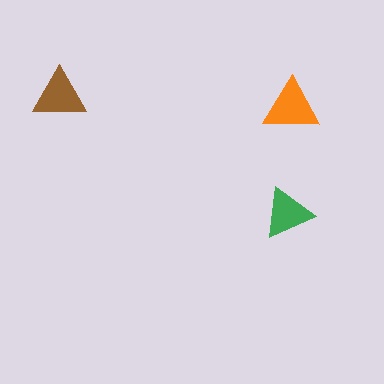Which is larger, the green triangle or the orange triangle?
The orange one.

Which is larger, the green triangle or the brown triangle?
The brown one.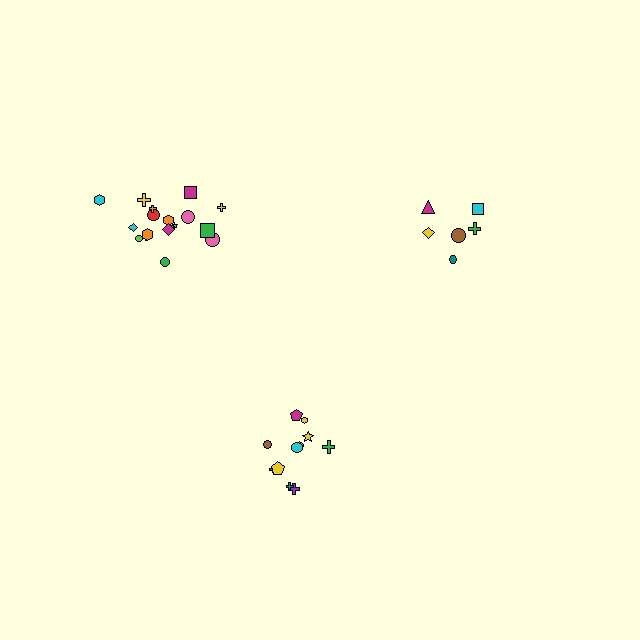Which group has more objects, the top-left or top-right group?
The top-left group.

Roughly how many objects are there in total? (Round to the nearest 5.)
Roughly 35 objects in total.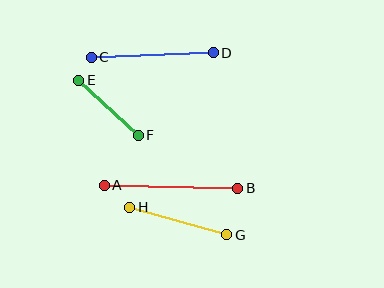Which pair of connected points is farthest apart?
Points A and B are farthest apart.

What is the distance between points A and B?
The distance is approximately 134 pixels.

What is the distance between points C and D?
The distance is approximately 122 pixels.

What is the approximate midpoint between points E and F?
The midpoint is at approximately (109, 108) pixels.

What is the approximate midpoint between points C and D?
The midpoint is at approximately (152, 55) pixels.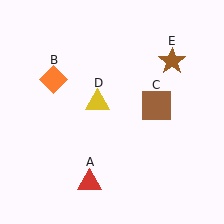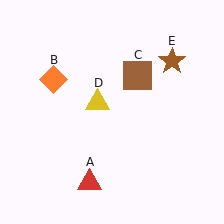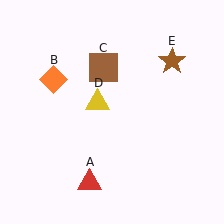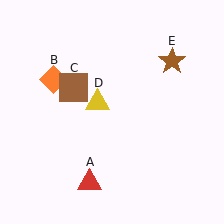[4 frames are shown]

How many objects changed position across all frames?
1 object changed position: brown square (object C).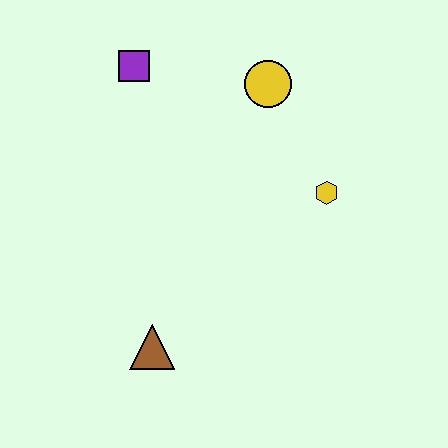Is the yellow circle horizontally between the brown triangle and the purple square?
No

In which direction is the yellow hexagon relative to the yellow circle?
The yellow hexagon is below the yellow circle.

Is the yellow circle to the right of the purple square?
Yes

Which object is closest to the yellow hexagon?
The yellow circle is closest to the yellow hexagon.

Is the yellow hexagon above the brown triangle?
Yes